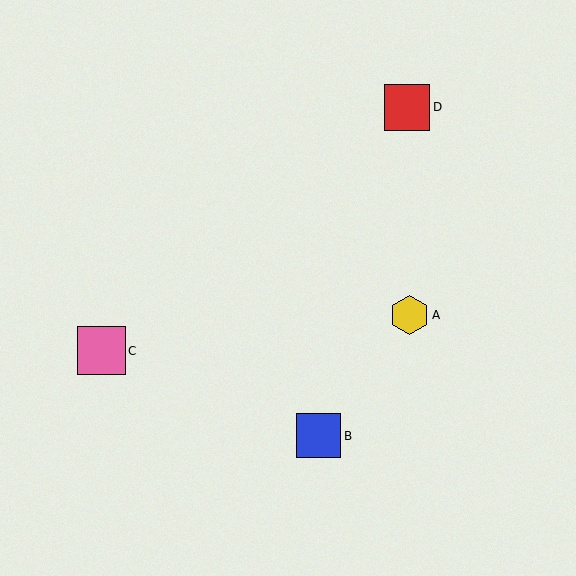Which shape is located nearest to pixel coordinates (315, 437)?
The blue square (labeled B) at (318, 436) is nearest to that location.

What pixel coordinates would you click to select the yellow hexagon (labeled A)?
Click at (410, 315) to select the yellow hexagon A.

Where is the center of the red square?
The center of the red square is at (407, 107).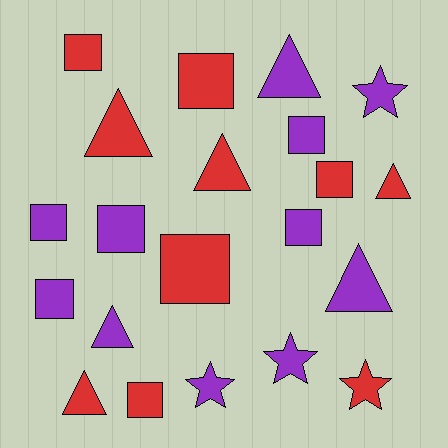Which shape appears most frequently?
Square, with 10 objects.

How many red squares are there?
There are 5 red squares.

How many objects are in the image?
There are 21 objects.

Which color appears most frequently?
Purple, with 11 objects.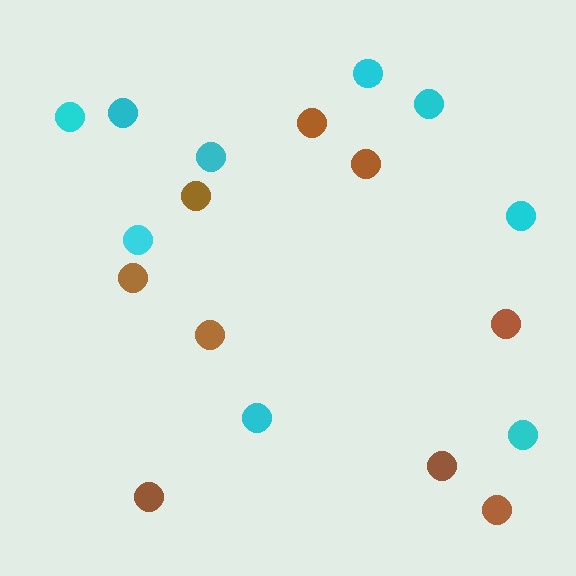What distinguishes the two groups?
There are 2 groups: one group of brown circles (9) and one group of cyan circles (9).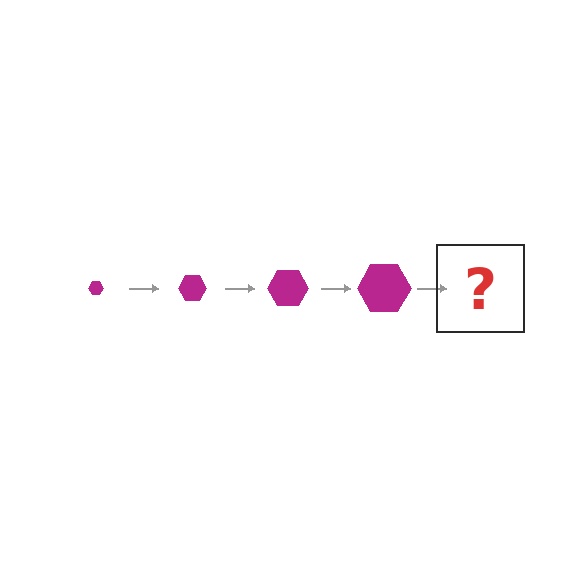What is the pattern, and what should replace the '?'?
The pattern is that the hexagon gets progressively larger each step. The '?' should be a magenta hexagon, larger than the previous one.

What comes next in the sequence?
The next element should be a magenta hexagon, larger than the previous one.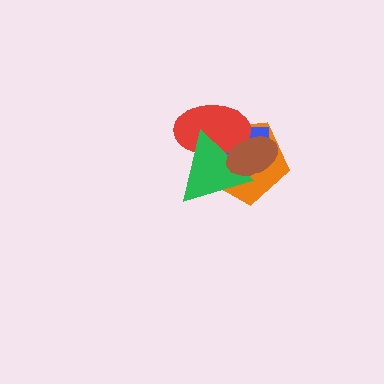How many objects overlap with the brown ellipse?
4 objects overlap with the brown ellipse.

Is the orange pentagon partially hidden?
Yes, it is partially covered by another shape.